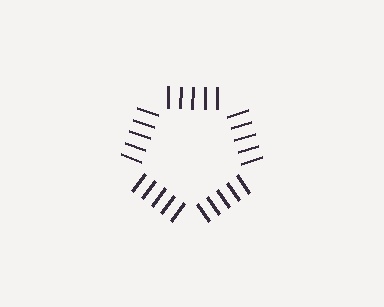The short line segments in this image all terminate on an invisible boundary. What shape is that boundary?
An illusory pentagon — the line segments terminate on its edges but no continuous stroke is drawn.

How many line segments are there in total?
25 — 5 along each of the 5 edges.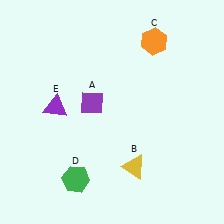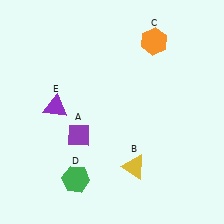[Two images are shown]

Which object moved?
The purple diamond (A) moved down.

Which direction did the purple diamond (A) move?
The purple diamond (A) moved down.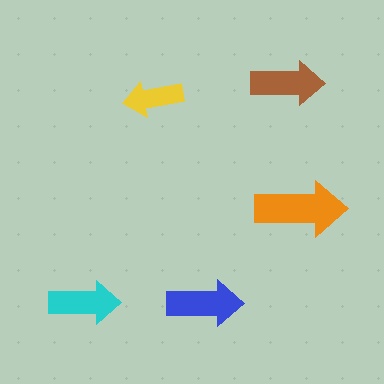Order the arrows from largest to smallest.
the orange one, the blue one, the brown one, the cyan one, the yellow one.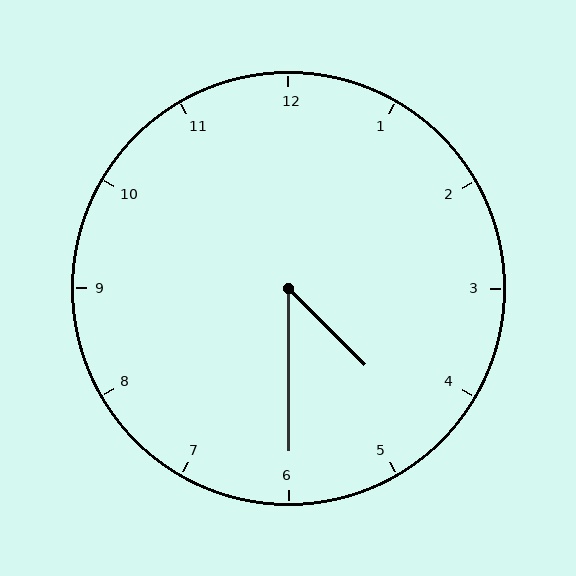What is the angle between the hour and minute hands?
Approximately 45 degrees.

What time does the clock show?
4:30.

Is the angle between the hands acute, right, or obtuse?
It is acute.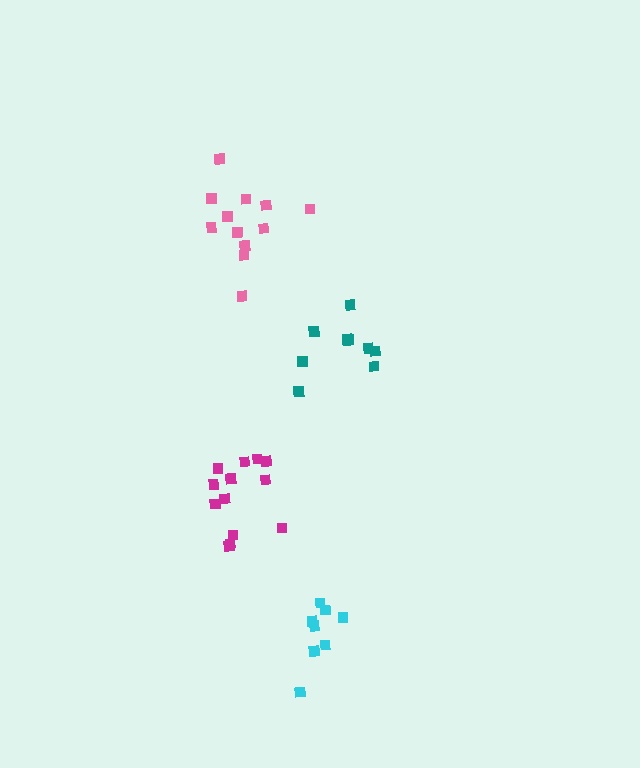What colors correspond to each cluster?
The clusters are colored: cyan, pink, teal, magenta.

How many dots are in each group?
Group 1: 8 dots, Group 2: 12 dots, Group 3: 9 dots, Group 4: 13 dots (42 total).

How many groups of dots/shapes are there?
There are 4 groups.